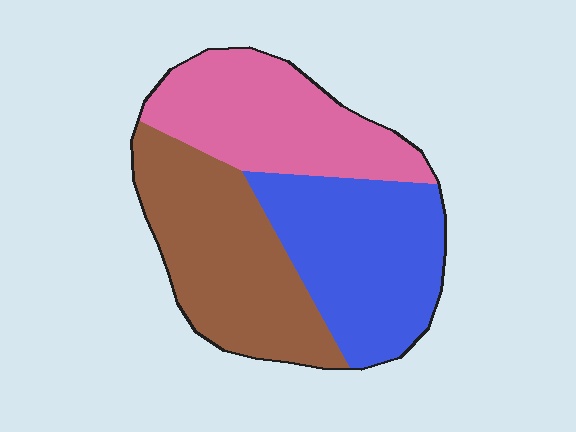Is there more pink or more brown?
Brown.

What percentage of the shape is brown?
Brown takes up between a third and a half of the shape.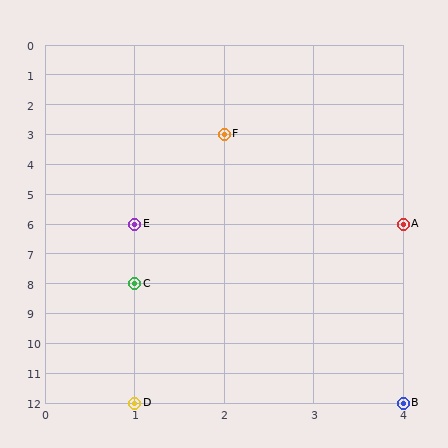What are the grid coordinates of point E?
Point E is at grid coordinates (1, 6).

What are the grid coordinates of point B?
Point B is at grid coordinates (4, 12).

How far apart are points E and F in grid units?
Points E and F are 1 column and 3 rows apart (about 3.2 grid units diagonally).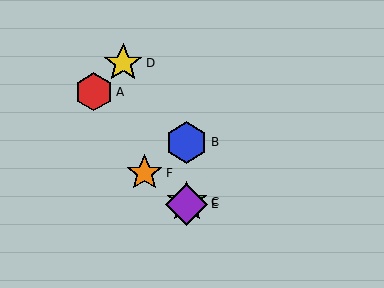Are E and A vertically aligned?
No, E is at x≈187 and A is at x≈94.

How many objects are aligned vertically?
3 objects (B, C, E) are aligned vertically.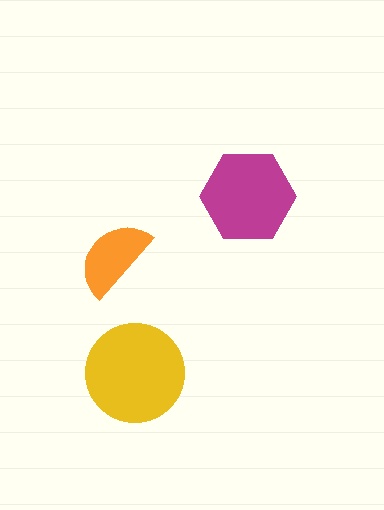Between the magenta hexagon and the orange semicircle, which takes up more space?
The magenta hexagon.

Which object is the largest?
The yellow circle.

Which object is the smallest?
The orange semicircle.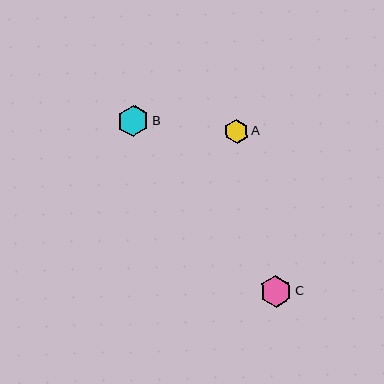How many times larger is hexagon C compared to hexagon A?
Hexagon C is approximately 1.3 times the size of hexagon A.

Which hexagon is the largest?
Hexagon C is the largest with a size of approximately 32 pixels.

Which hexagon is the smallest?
Hexagon A is the smallest with a size of approximately 24 pixels.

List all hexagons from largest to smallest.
From largest to smallest: C, B, A.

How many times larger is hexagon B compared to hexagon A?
Hexagon B is approximately 1.3 times the size of hexagon A.